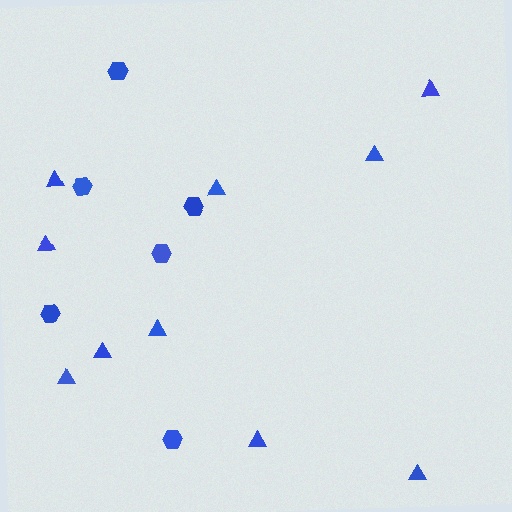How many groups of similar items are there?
There are 2 groups: one group of triangles (10) and one group of hexagons (6).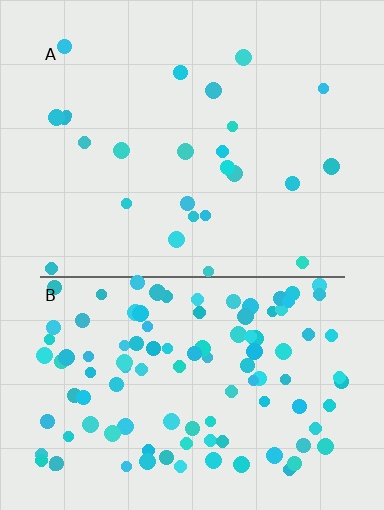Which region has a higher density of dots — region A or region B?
B (the bottom).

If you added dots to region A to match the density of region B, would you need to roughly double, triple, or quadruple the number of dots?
Approximately quadruple.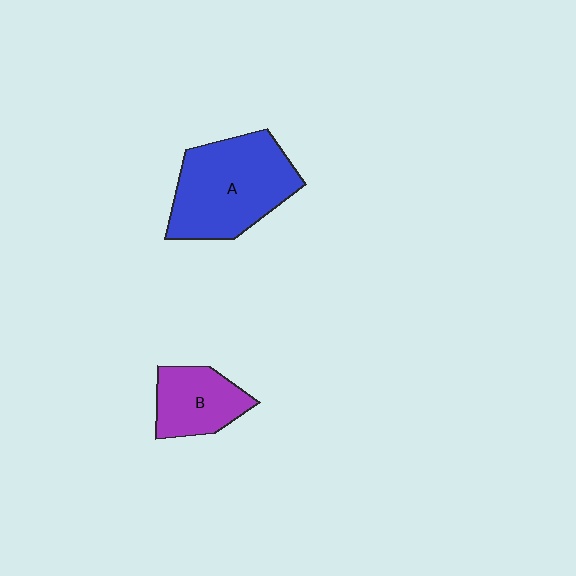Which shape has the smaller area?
Shape B (purple).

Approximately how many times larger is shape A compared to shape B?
Approximately 1.9 times.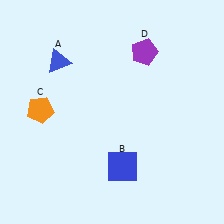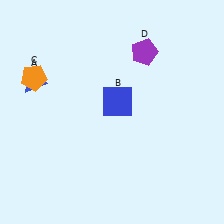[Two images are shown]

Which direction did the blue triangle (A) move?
The blue triangle (A) moved left.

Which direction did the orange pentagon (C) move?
The orange pentagon (C) moved up.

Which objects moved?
The objects that moved are: the blue triangle (A), the blue square (B), the orange pentagon (C).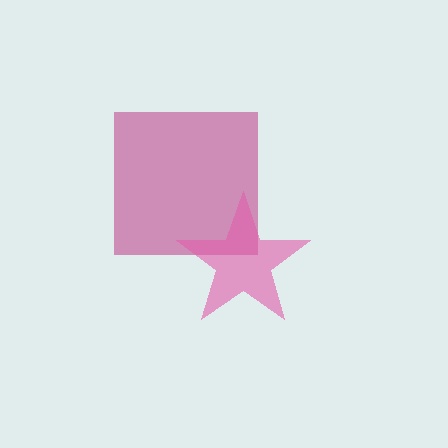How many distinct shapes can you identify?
There are 2 distinct shapes: a magenta square, a pink star.